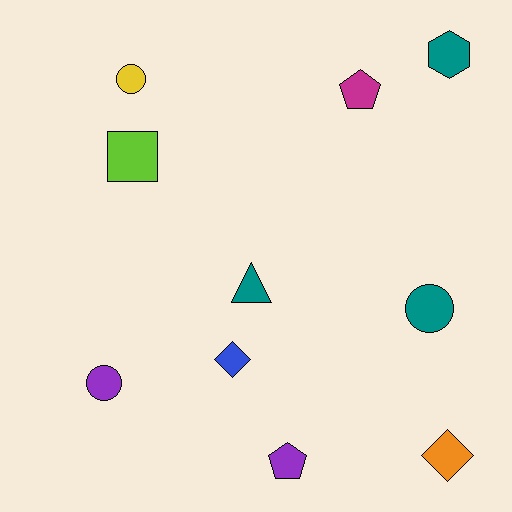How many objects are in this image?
There are 10 objects.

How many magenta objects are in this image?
There is 1 magenta object.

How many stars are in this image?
There are no stars.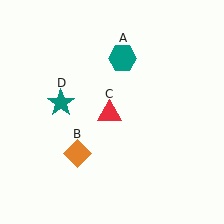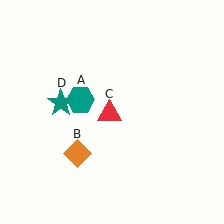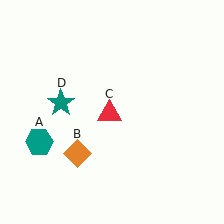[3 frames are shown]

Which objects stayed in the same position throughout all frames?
Orange diamond (object B) and red triangle (object C) and teal star (object D) remained stationary.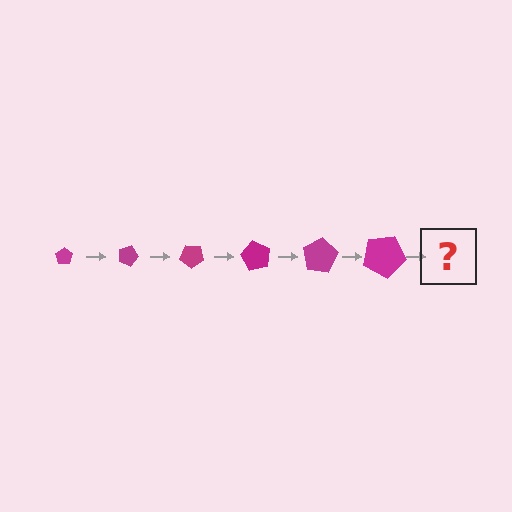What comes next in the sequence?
The next element should be a pentagon, larger than the previous one and rotated 120 degrees from the start.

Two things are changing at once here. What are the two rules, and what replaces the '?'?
The two rules are that the pentagon grows larger each step and it rotates 20 degrees each step. The '?' should be a pentagon, larger than the previous one and rotated 120 degrees from the start.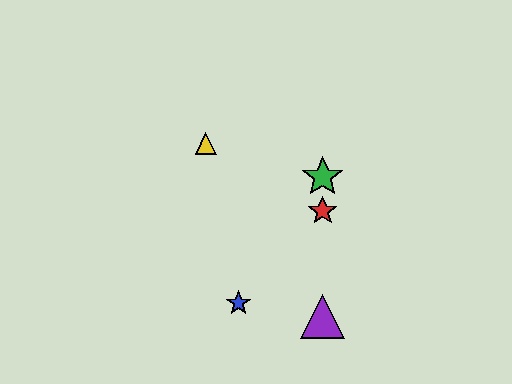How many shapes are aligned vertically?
3 shapes (the red star, the green star, the purple triangle) are aligned vertically.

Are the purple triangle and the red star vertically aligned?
Yes, both are at x≈323.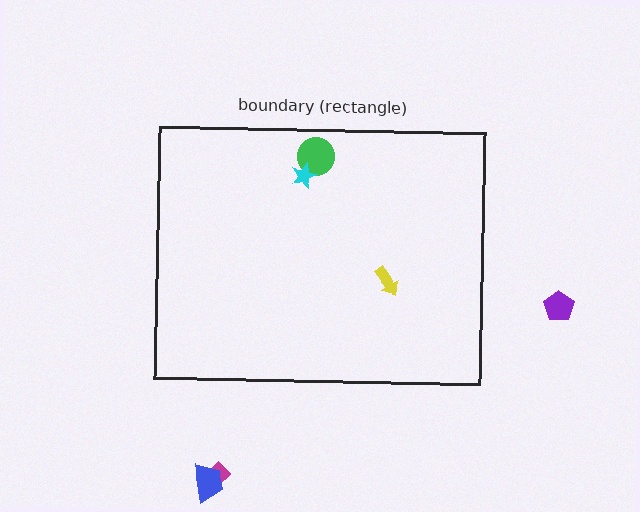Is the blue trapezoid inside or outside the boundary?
Outside.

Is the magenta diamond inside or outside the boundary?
Outside.